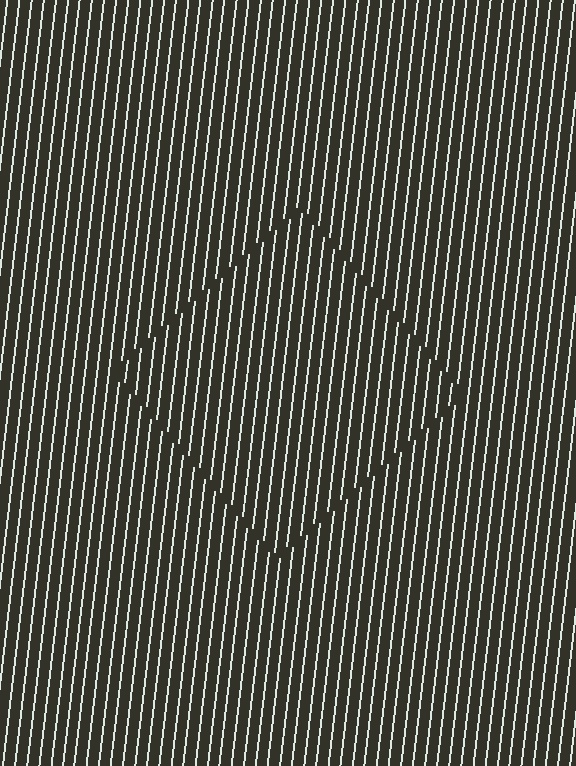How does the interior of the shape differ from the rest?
The interior of the shape contains the same grating, shifted by half a period — the contour is defined by the phase discontinuity where line-ends from the inner and outer gratings abut.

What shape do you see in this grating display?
An illusory square. The interior of the shape contains the same grating, shifted by half a period — the contour is defined by the phase discontinuity where line-ends from the inner and outer gratings abut.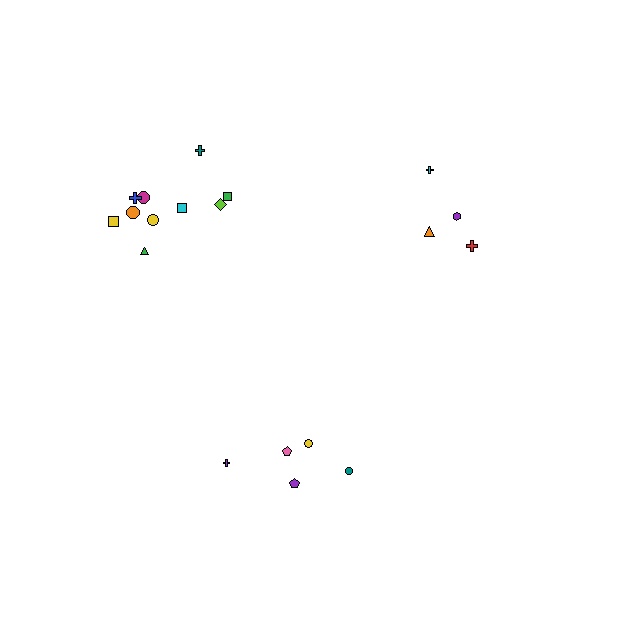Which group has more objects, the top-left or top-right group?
The top-left group.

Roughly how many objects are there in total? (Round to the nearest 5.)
Roughly 20 objects in total.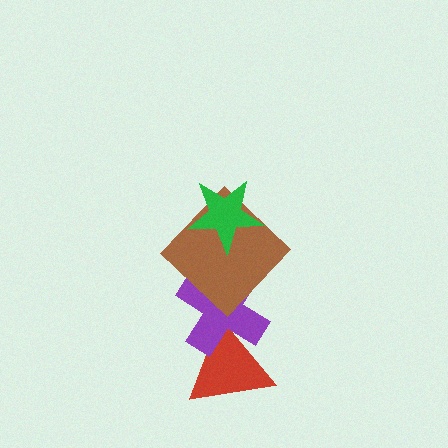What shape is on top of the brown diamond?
The green star is on top of the brown diamond.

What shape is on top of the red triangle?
The purple cross is on top of the red triangle.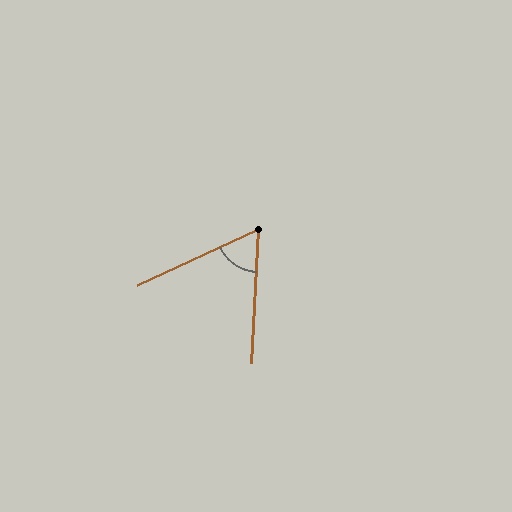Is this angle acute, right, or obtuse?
It is acute.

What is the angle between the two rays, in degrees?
Approximately 62 degrees.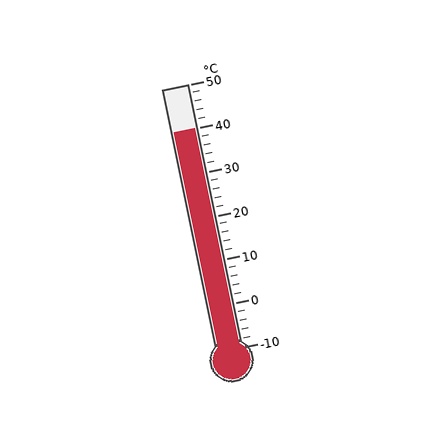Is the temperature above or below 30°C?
The temperature is above 30°C.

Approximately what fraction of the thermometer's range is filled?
The thermometer is filled to approximately 85% of its range.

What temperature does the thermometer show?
The thermometer shows approximately 40°C.